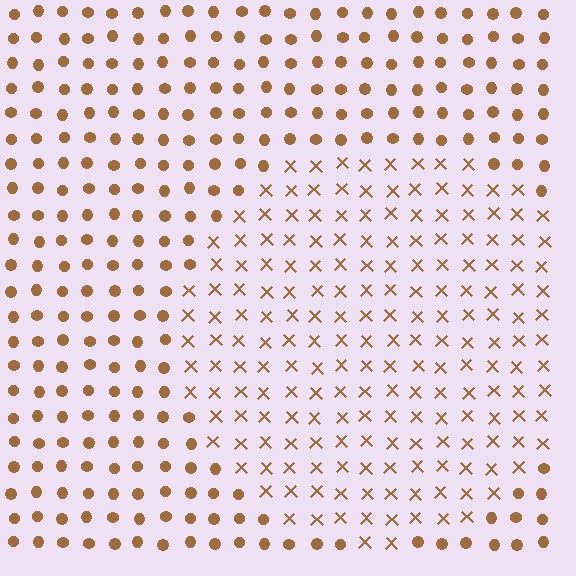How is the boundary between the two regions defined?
The boundary is defined by a change in element shape: X marks inside vs. circles outside. All elements share the same color and spacing.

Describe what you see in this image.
The image is filled with small brown elements arranged in a uniform grid. A circle-shaped region contains X marks, while the surrounding area contains circles. The boundary is defined purely by the change in element shape.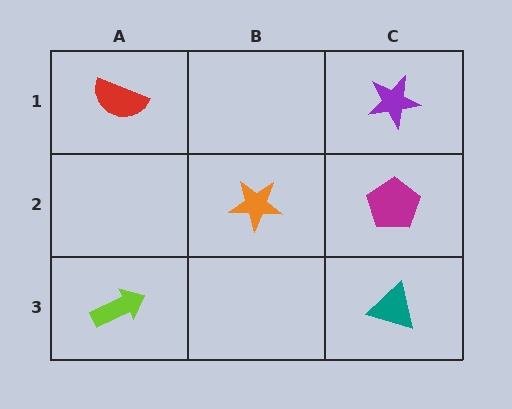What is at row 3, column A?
A lime arrow.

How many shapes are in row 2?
2 shapes.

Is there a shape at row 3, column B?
No, that cell is empty.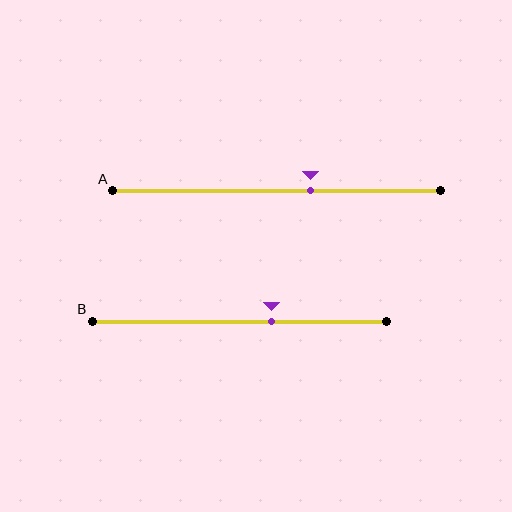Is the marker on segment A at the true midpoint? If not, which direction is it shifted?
No, the marker on segment A is shifted to the right by about 10% of the segment length.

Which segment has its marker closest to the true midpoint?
Segment A has its marker closest to the true midpoint.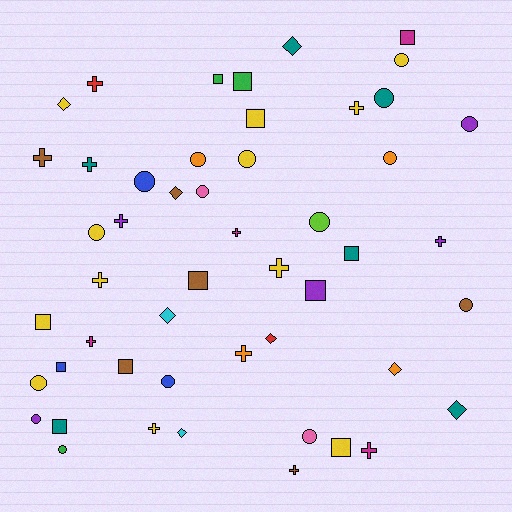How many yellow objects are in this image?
There are 12 yellow objects.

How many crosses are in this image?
There are 14 crosses.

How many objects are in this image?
There are 50 objects.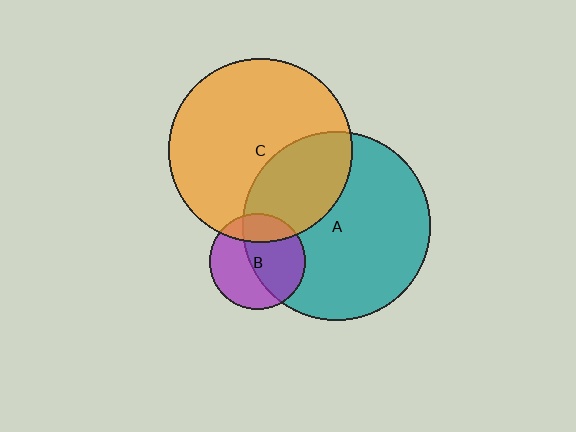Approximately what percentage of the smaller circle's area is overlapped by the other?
Approximately 30%.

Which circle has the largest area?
Circle A (teal).